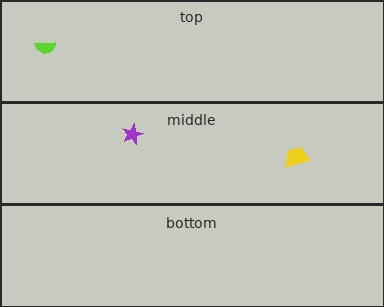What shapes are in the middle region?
The purple star, the yellow trapezoid.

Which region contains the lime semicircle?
The top region.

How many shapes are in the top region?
1.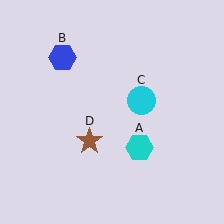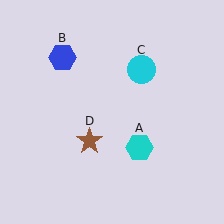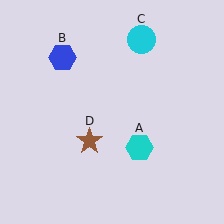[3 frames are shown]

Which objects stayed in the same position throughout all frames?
Cyan hexagon (object A) and blue hexagon (object B) and brown star (object D) remained stationary.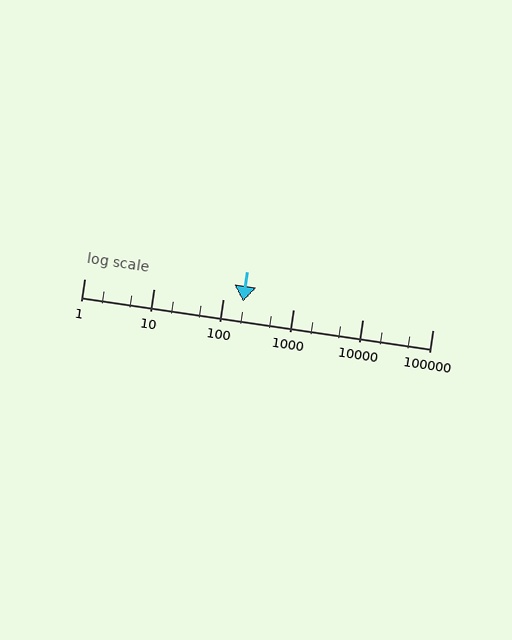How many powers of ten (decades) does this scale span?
The scale spans 5 decades, from 1 to 100000.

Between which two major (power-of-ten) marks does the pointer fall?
The pointer is between 100 and 1000.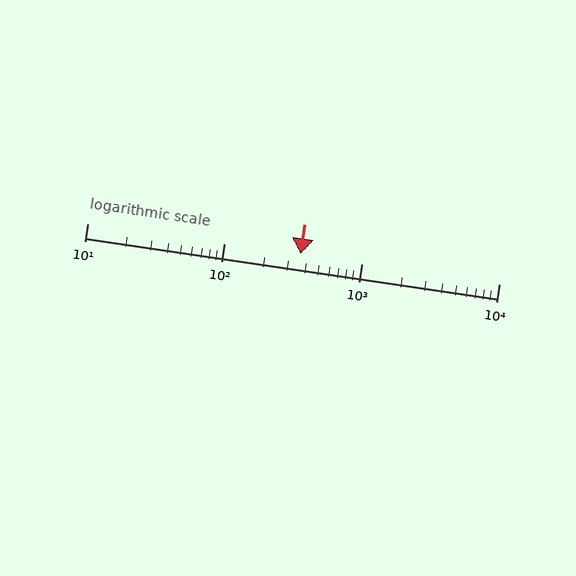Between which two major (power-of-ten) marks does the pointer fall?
The pointer is between 100 and 1000.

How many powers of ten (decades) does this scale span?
The scale spans 3 decades, from 10 to 10000.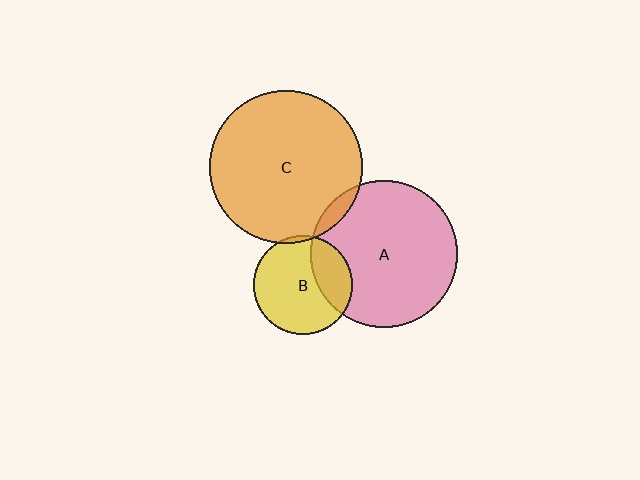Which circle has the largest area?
Circle C (orange).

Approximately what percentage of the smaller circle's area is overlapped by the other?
Approximately 5%.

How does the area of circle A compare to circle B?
Approximately 2.2 times.